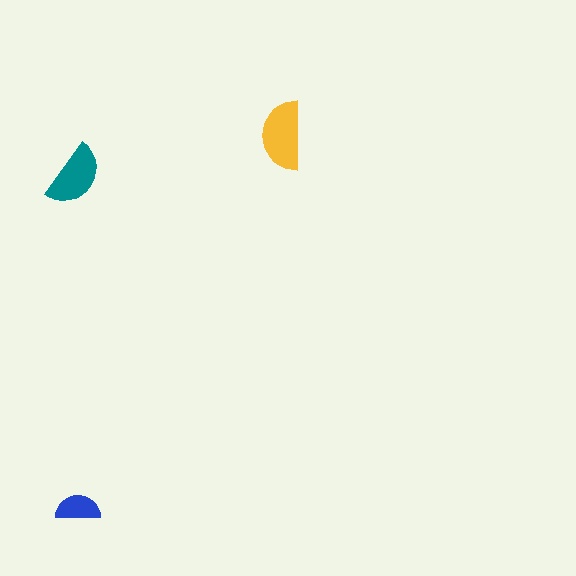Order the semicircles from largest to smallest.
the yellow one, the teal one, the blue one.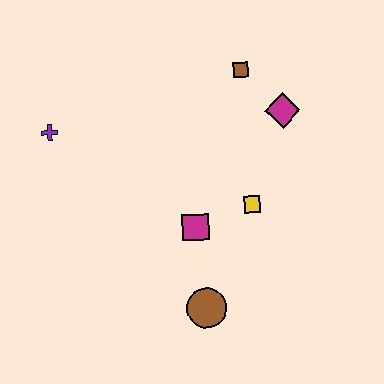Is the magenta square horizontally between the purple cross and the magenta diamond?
Yes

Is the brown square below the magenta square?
No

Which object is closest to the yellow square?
The magenta square is closest to the yellow square.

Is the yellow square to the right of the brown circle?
Yes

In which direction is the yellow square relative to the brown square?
The yellow square is below the brown square.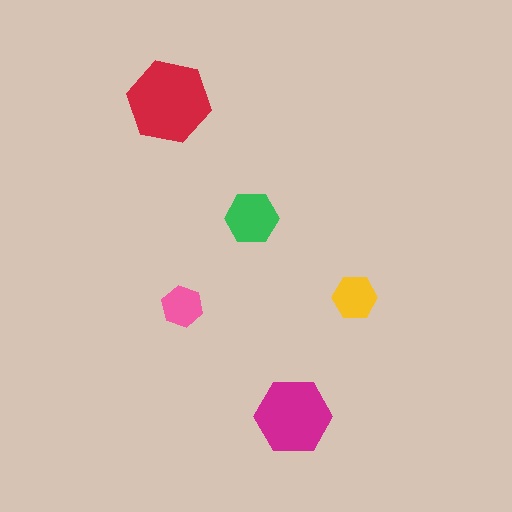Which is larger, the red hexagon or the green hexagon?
The red one.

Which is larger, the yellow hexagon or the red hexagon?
The red one.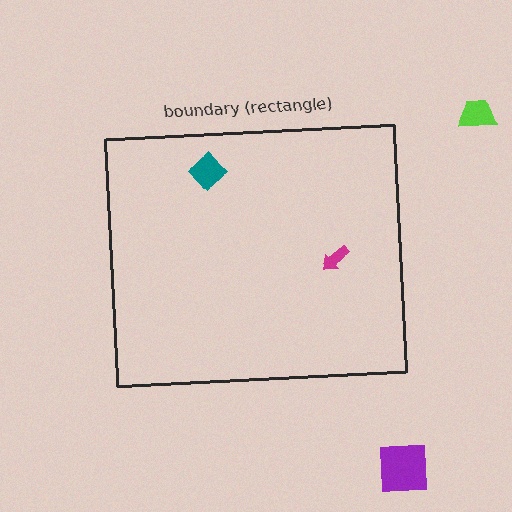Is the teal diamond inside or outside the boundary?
Inside.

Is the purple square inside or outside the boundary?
Outside.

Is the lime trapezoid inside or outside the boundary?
Outside.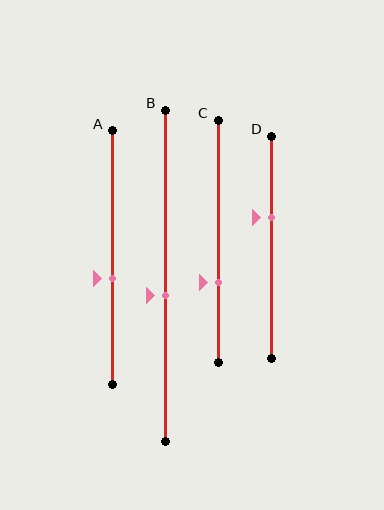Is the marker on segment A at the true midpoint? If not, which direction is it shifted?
No, the marker on segment A is shifted downward by about 8% of the segment length.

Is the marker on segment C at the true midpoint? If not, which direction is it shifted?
No, the marker on segment C is shifted downward by about 17% of the segment length.